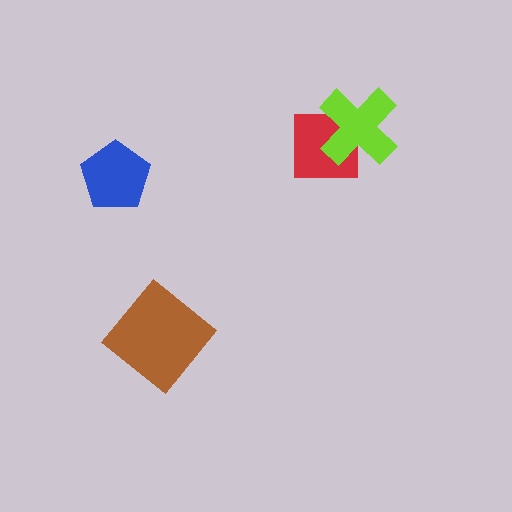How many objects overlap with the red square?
1 object overlaps with the red square.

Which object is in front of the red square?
The lime cross is in front of the red square.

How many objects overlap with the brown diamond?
0 objects overlap with the brown diamond.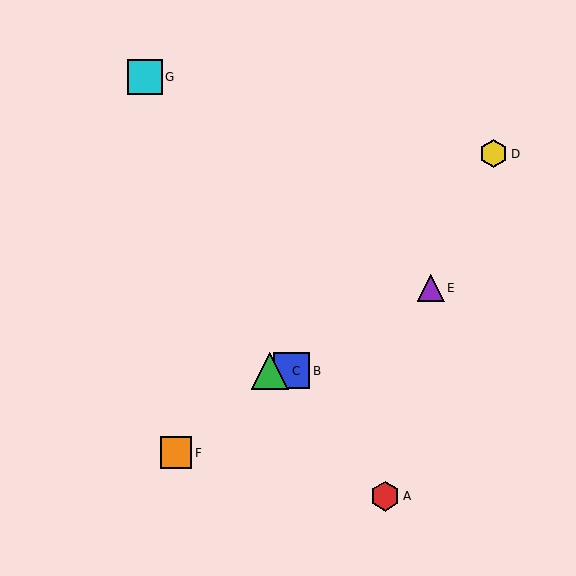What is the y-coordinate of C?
Object C is at y≈371.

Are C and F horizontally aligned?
No, C is at y≈371 and F is at y≈453.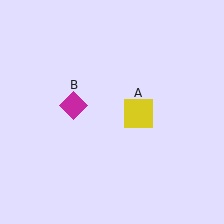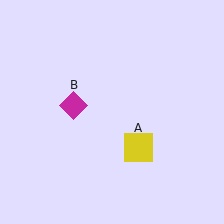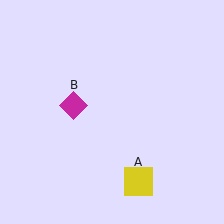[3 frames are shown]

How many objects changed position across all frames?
1 object changed position: yellow square (object A).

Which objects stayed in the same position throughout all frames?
Magenta diamond (object B) remained stationary.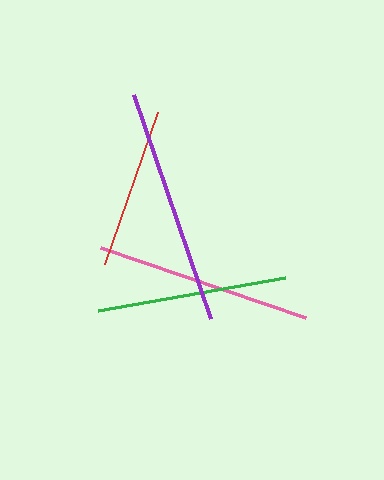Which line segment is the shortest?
The red line is the shortest at approximately 161 pixels.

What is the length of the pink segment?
The pink segment is approximately 217 pixels long.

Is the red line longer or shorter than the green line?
The green line is longer than the red line.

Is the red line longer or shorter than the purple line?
The purple line is longer than the red line.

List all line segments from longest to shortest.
From longest to shortest: purple, pink, green, red.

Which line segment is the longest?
The purple line is the longest at approximately 237 pixels.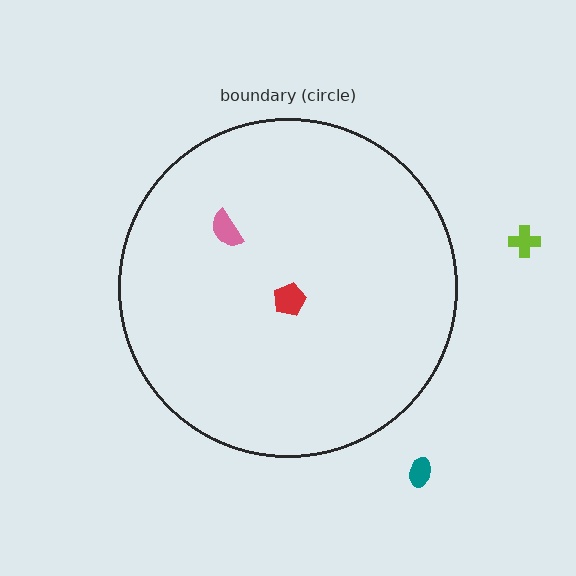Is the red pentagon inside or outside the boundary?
Inside.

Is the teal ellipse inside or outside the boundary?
Outside.